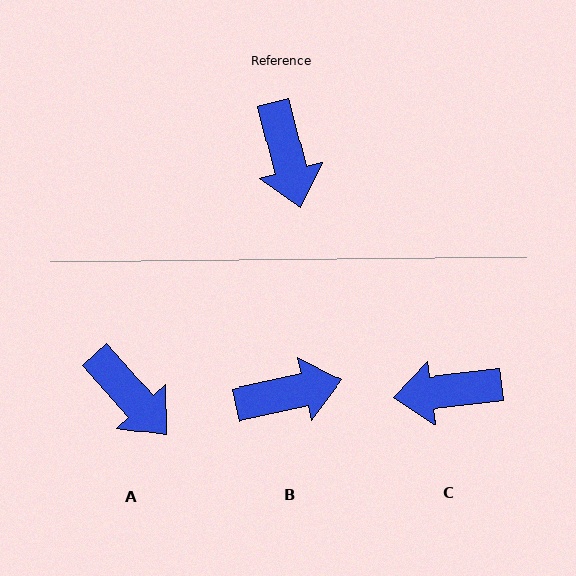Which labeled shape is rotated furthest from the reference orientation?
C, about 97 degrees away.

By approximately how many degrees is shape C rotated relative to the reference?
Approximately 97 degrees clockwise.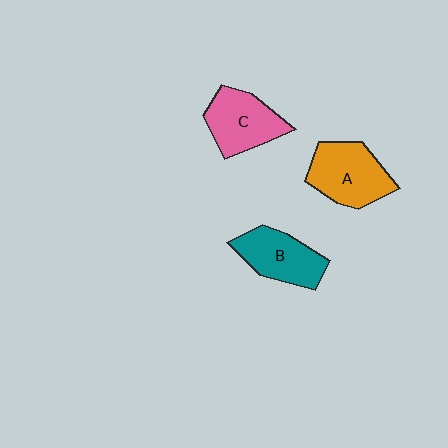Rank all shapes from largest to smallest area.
From largest to smallest: A (orange), C (pink), B (teal).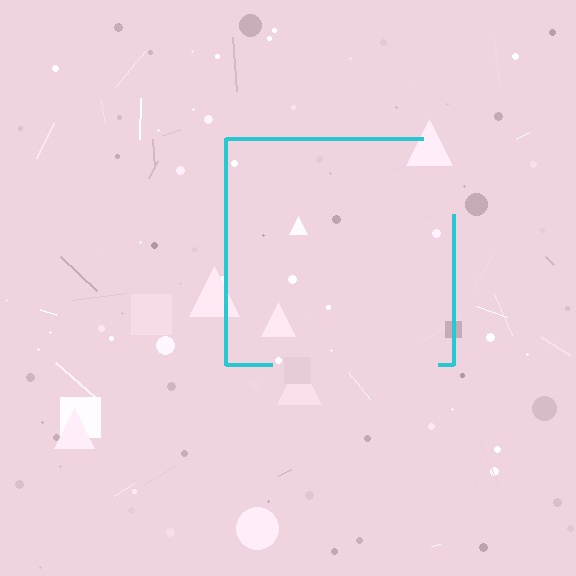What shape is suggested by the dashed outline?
The dashed outline suggests a square.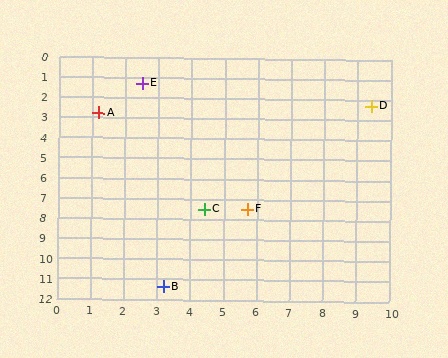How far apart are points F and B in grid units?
Points F and B are about 4.6 grid units apart.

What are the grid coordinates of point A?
Point A is at approximately (1.2, 2.8).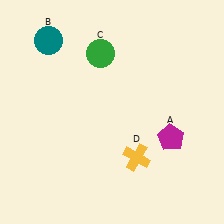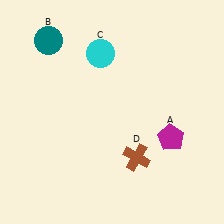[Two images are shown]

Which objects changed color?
C changed from green to cyan. D changed from yellow to brown.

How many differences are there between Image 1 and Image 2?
There are 2 differences between the two images.